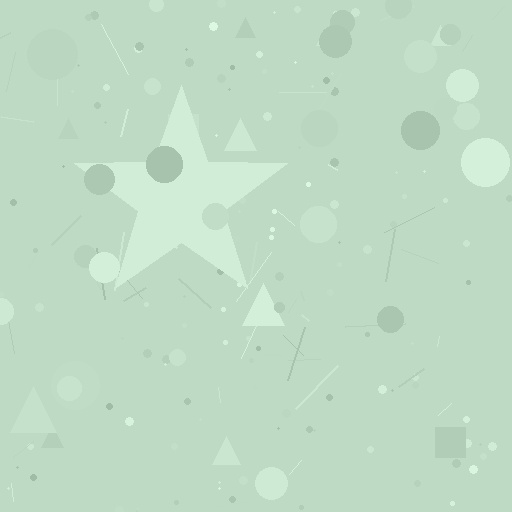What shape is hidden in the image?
A star is hidden in the image.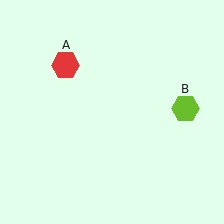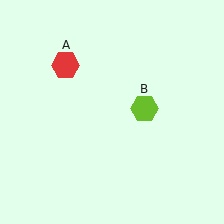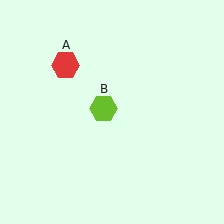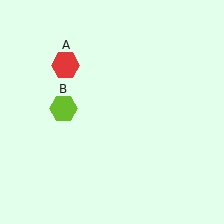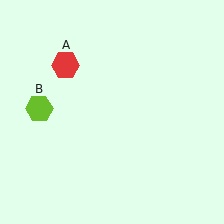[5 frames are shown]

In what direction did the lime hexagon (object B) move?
The lime hexagon (object B) moved left.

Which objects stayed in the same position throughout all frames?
Red hexagon (object A) remained stationary.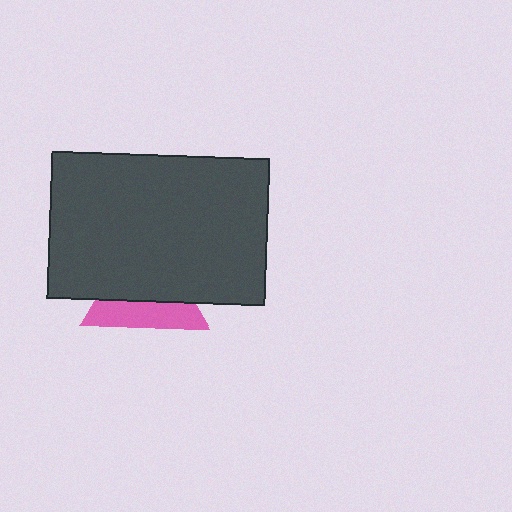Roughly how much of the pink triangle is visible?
A small part of it is visible (roughly 41%).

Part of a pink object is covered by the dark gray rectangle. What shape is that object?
It is a triangle.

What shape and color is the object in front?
The object in front is a dark gray rectangle.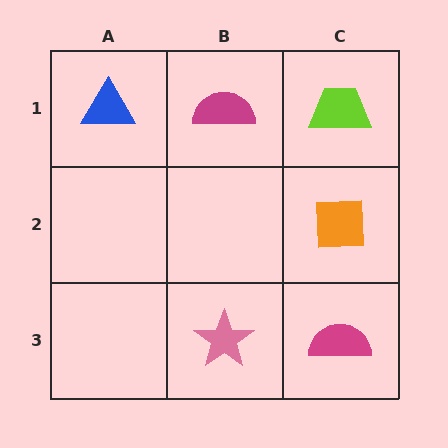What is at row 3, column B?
A pink star.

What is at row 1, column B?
A magenta semicircle.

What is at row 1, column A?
A blue triangle.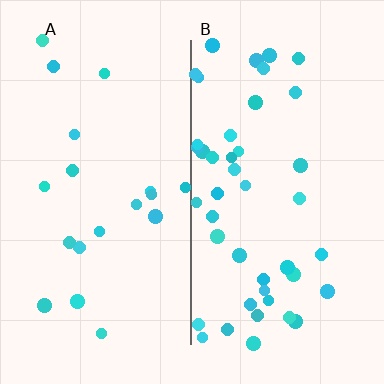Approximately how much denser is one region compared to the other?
Approximately 2.3× — region B over region A.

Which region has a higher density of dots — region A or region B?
B (the right).